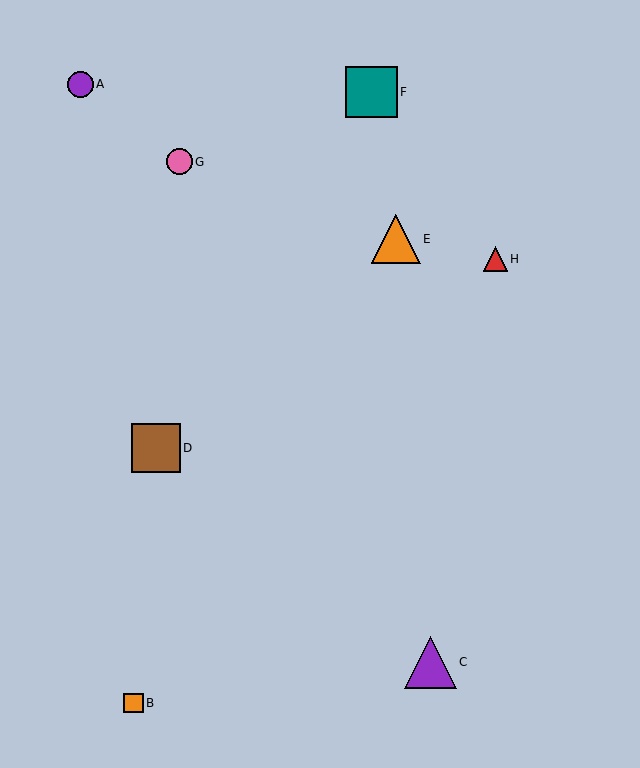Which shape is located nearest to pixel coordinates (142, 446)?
The brown square (labeled D) at (156, 448) is nearest to that location.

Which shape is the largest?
The purple triangle (labeled C) is the largest.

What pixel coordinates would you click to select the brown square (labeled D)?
Click at (156, 448) to select the brown square D.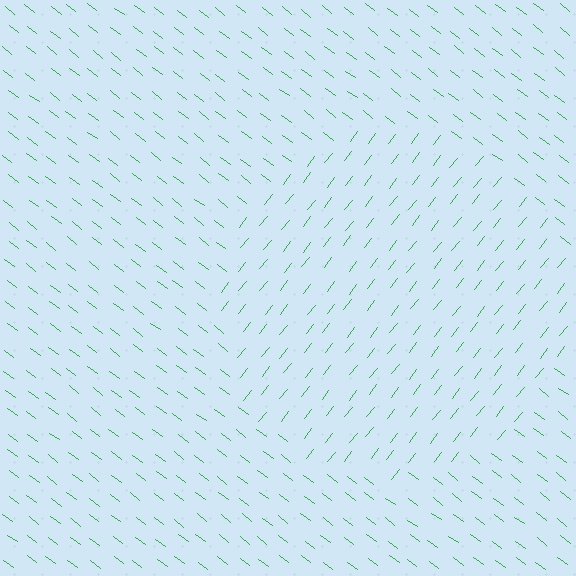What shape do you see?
I see a circle.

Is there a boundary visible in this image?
Yes, there is a texture boundary formed by a change in line orientation.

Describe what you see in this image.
The image is filled with small green line segments. A circle region in the image has lines oriented differently from the surrounding lines, creating a visible texture boundary.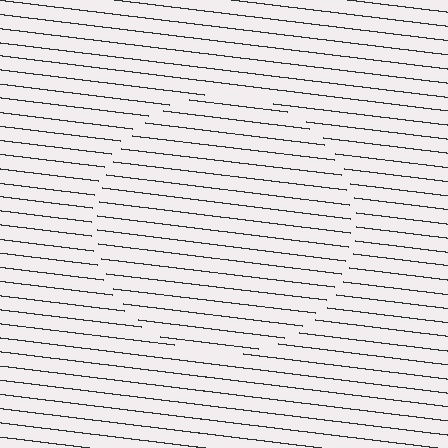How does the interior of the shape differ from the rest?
The interior of the shape contains the same grating, shifted by half a period — the contour is defined by the phase discontinuity where line-ends from the inner and outer gratings abut.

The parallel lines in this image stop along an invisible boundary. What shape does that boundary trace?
An illusory circle. The interior of the shape contains the same grating, shifted by half a period — the contour is defined by the phase discontinuity where line-ends from the inner and outer gratings abut.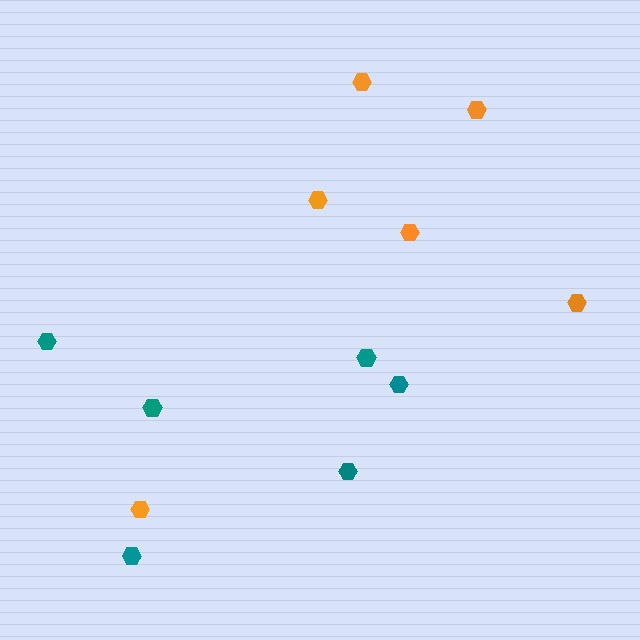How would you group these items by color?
There are 2 groups: one group of teal hexagons (6) and one group of orange hexagons (6).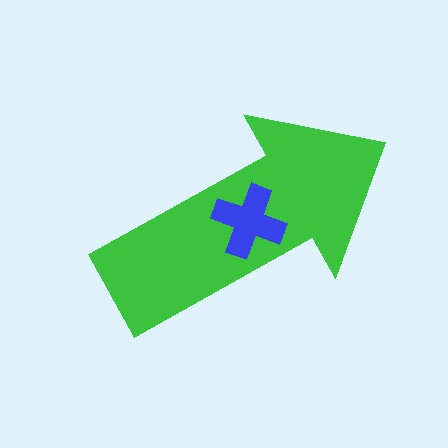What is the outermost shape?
The green arrow.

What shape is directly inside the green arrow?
The blue cross.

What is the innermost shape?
The blue cross.